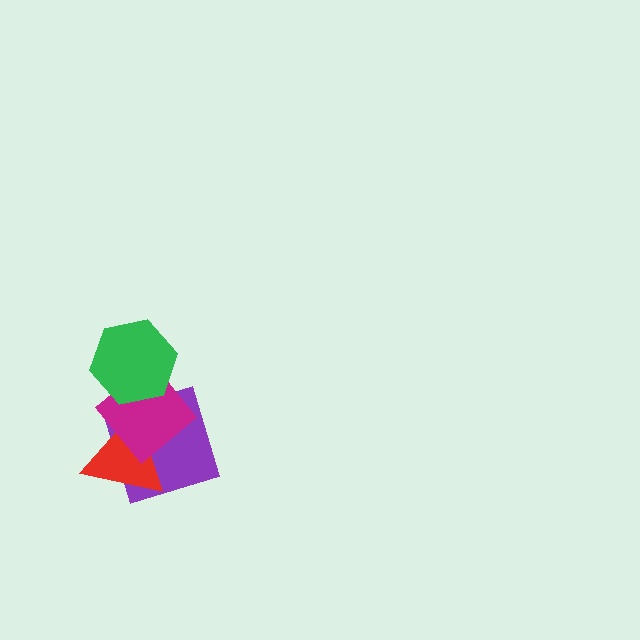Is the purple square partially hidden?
Yes, it is partially covered by another shape.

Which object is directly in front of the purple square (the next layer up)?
The red triangle is directly in front of the purple square.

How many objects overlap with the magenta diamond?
3 objects overlap with the magenta diamond.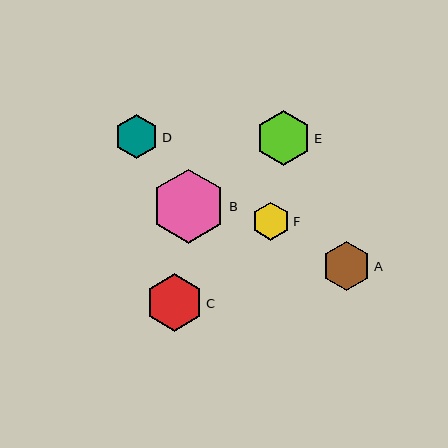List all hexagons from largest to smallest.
From largest to smallest: B, C, E, A, D, F.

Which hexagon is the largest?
Hexagon B is the largest with a size of approximately 74 pixels.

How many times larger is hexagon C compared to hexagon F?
Hexagon C is approximately 1.5 times the size of hexagon F.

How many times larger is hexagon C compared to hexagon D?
Hexagon C is approximately 1.3 times the size of hexagon D.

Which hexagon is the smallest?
Hexagon F is the smallest with a size of approximately 38 pixels.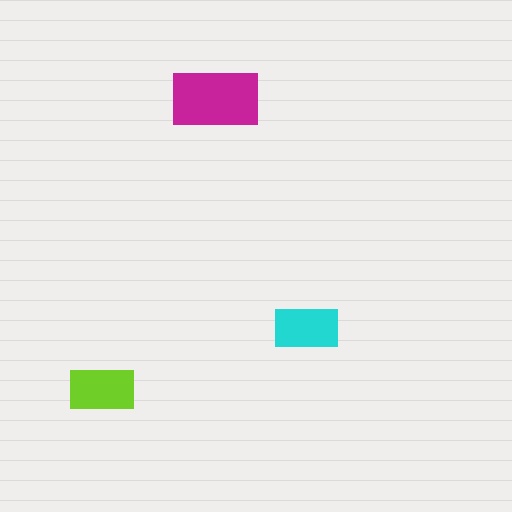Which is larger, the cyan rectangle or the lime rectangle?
The lime one.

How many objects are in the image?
There are 3 objects in the image.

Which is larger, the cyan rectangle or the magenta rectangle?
The magenta one.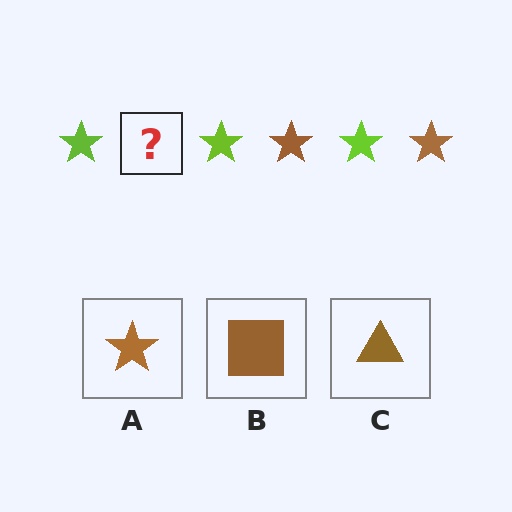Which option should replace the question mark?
Option A.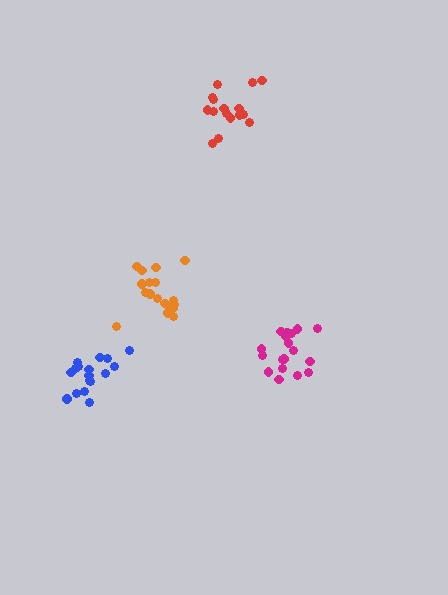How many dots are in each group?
Group 1: 18 dots, Group 2: 16 dots, Group 3: 19 dots, Group 4: 17 dots (70 total).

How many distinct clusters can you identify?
There are 4 distinct clusters.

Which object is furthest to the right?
The magenta cluster is rightmost.